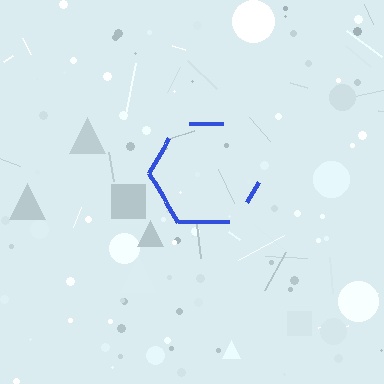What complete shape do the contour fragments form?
The contour fragments form a hexagon.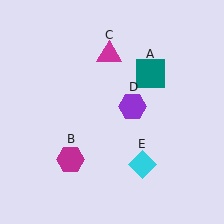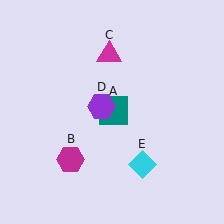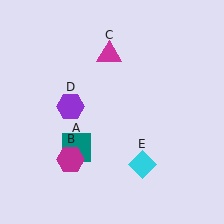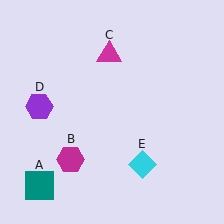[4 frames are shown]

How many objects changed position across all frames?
2 objects changed position: teal square (object A), purple hexagon (object D).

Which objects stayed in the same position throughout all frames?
Magenta hexagon (object B) and magenta triangle (object C) and cyan diamond (object E) remained stationary.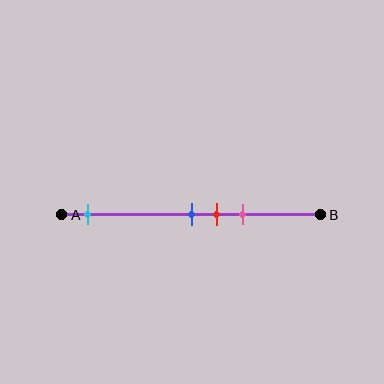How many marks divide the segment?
There are 4 marks dividing the segment.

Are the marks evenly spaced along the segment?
No, the marks are not evenly spaced.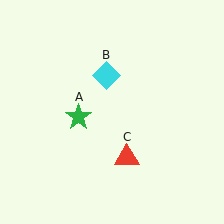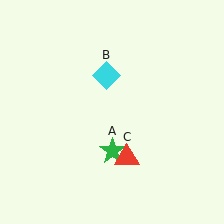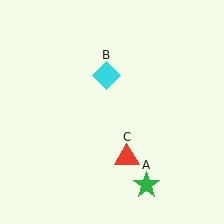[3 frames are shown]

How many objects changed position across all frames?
1 object changed position: green star (object A).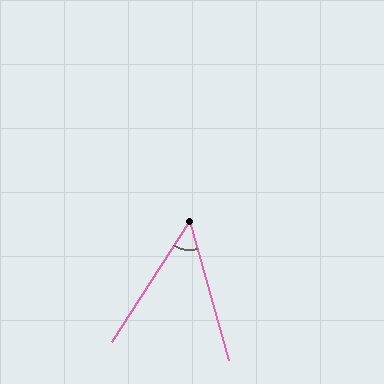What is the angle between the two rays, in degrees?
Approximately 49 degrees.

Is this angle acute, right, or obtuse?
It is acute.